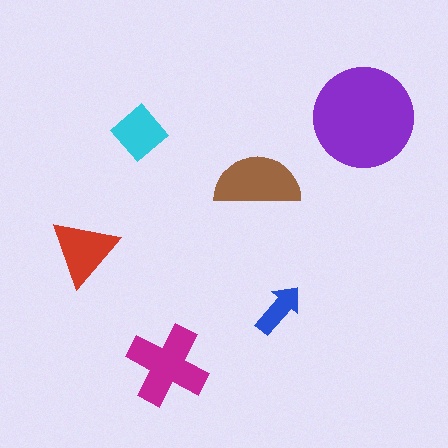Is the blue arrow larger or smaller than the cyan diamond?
Smaller.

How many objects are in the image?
There are 6 objects in the image.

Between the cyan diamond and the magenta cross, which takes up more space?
The magenta cross.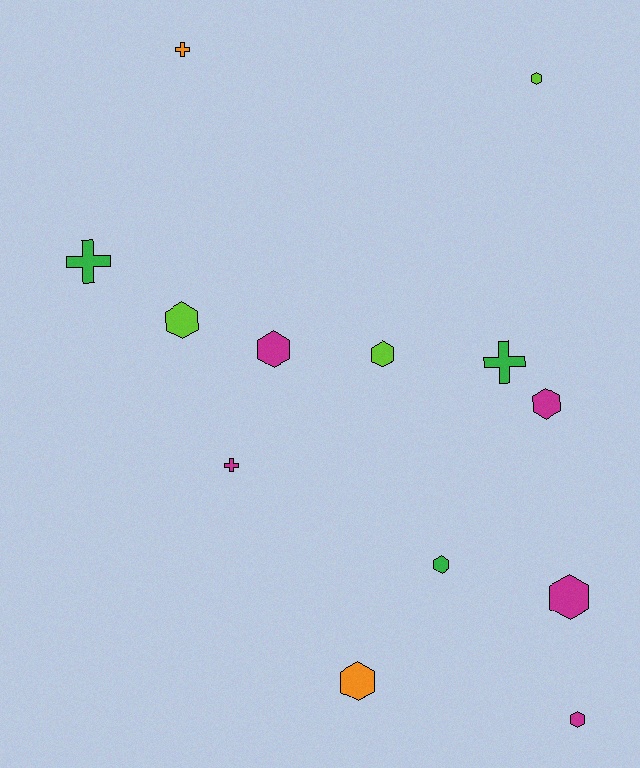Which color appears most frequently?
Magenta, with 5 objects.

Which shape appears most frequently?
Hexagon, with 9 objects.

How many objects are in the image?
There are 13 objects.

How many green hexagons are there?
There is 1 green hexagon.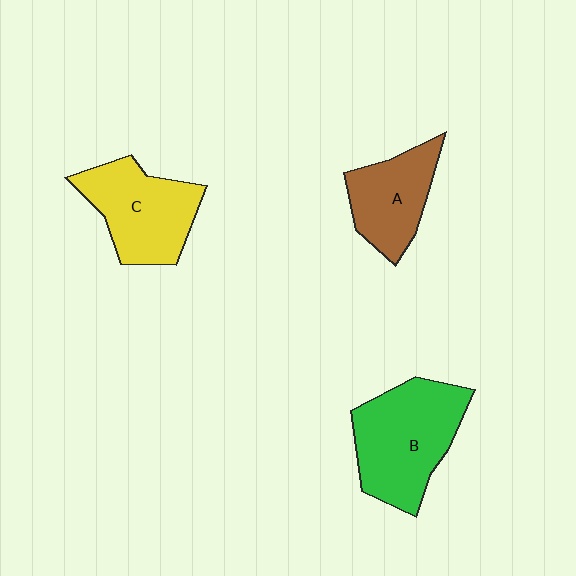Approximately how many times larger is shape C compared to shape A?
Approximately 1.2 times.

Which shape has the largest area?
Shape B (green).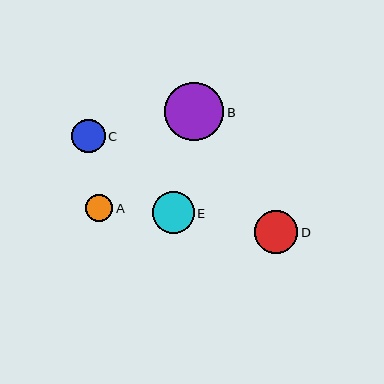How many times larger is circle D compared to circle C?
Circle D is approximately 1.3 times the size of circle C.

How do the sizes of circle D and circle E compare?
Circle D and circle E are approximately the same size.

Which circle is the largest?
Circle B is the largest with a size of approximately 59 pixels.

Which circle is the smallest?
Circle A is the smallest with a size of approximately 27 pixels.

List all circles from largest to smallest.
From largest to smallest: B, D, E, C, A.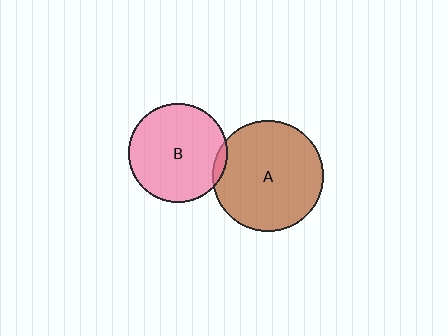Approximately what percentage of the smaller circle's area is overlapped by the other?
Approximately 5%.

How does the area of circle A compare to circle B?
Approximately 1.3 times.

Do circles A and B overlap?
Yes.